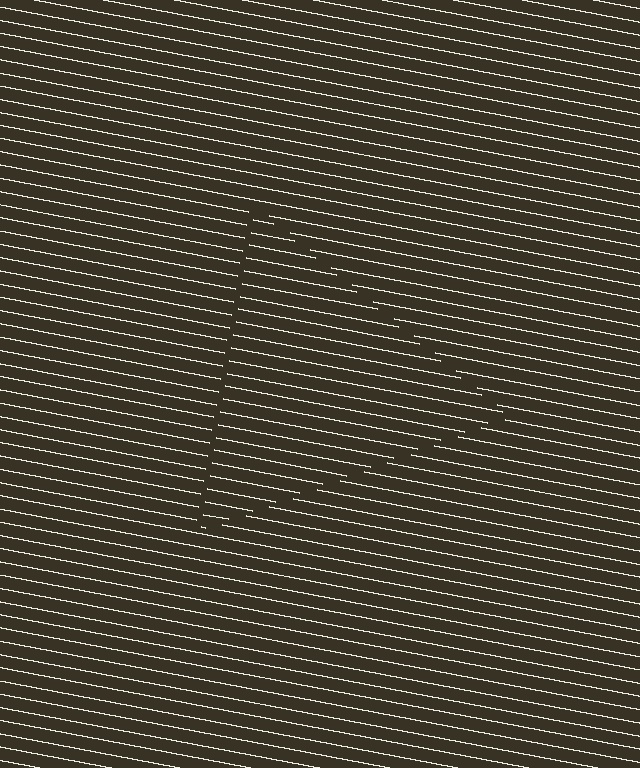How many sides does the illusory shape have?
3 sides — the line-ends trace a triangle.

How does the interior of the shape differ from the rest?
The interior of the shape contains the same grating, shifted by half a period — the contour is defined by the phase discontinuity where line-ends from the inner and outer gratings abut.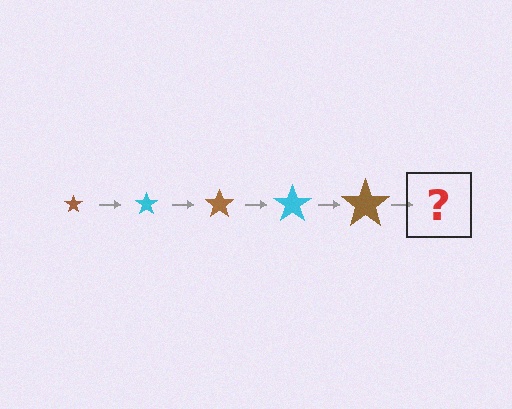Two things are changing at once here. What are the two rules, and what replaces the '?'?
The two rules are that the star grows larger each step and the color cycles through brown and cyan. The '?' should be a cyan star, larger than the previous one.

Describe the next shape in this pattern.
It should be a cyan star, larger than the previous one.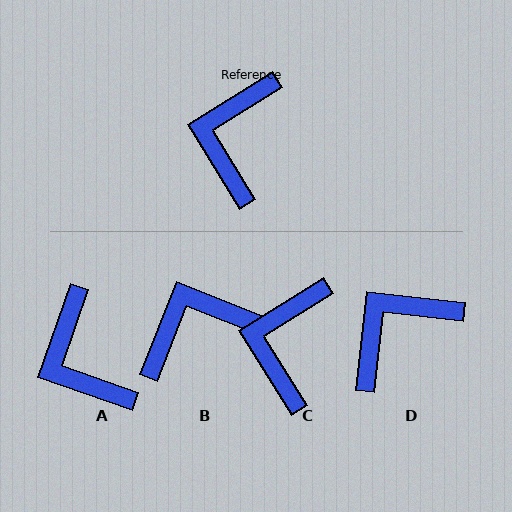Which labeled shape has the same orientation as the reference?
C.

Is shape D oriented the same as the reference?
No, it is off by about 38 degrees.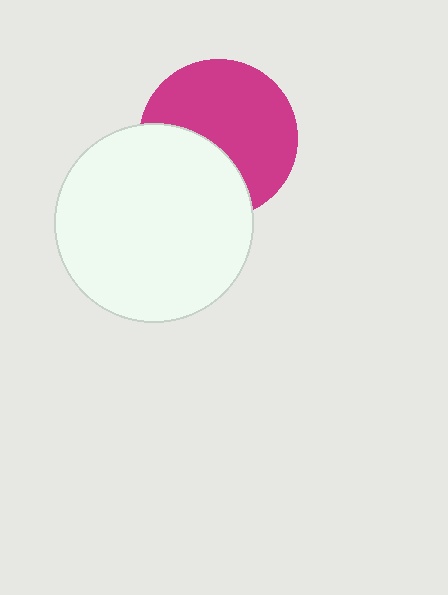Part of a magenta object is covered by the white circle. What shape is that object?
It is a circle.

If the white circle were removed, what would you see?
You would see the complete magenta circle.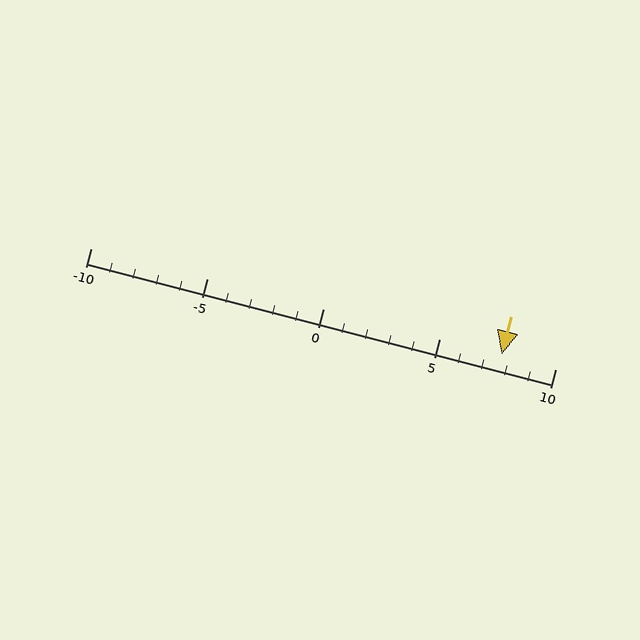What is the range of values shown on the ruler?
The ruler shows values from -10 to 10.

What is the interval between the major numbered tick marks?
The major tick marks are spaced 5 units apart.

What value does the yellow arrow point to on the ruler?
The yellow arrow points to approximately 8.